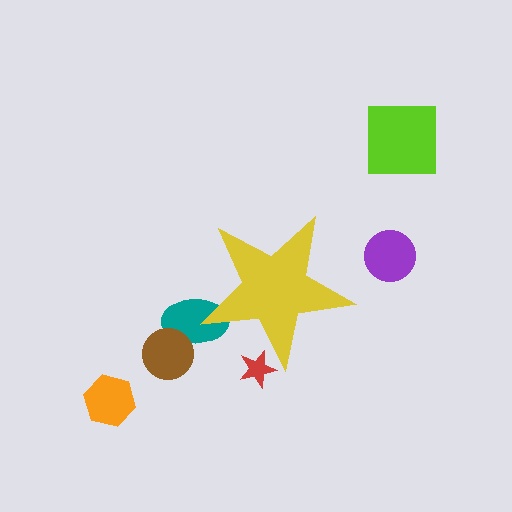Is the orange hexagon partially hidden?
No, the orange hexagon is fully visible.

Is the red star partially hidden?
Yes, the red star is partially hidden behind the yellow star.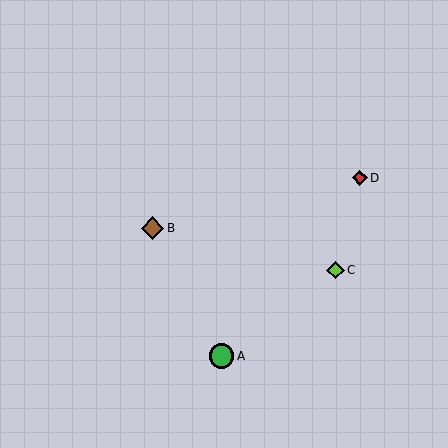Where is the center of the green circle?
The center of the green circle is at (221, 356).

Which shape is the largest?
The green circle (labeled A) is the largest.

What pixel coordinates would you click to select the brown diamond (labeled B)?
Click at (152, 228) to select the brown diamond B.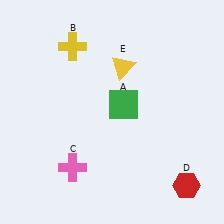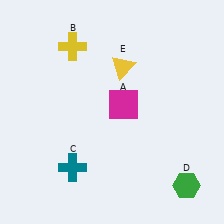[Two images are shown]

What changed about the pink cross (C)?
In Image 1, C is pink. In Image 2, it changed to teal.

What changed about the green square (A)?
In Image 1, A is green. In Image 2, it changed to magenta.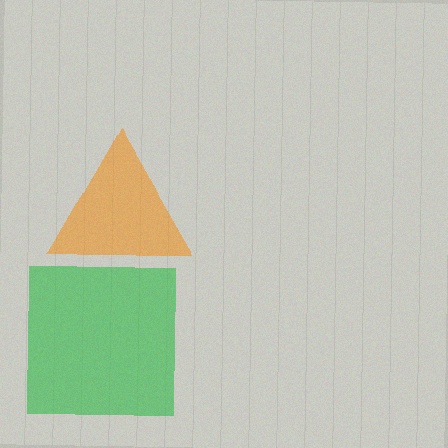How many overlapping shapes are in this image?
There are 2 overlapping shapes in the image.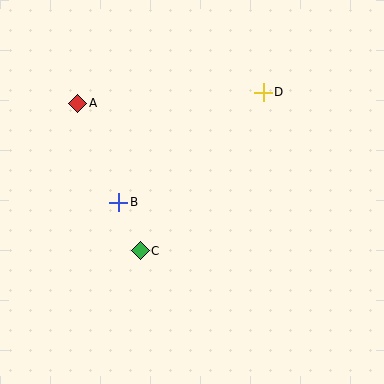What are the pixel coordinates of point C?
Point C is at (140, 251).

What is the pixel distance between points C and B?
The distance between C and B is 53 pixels.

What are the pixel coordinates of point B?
Point B is at (119, 202).